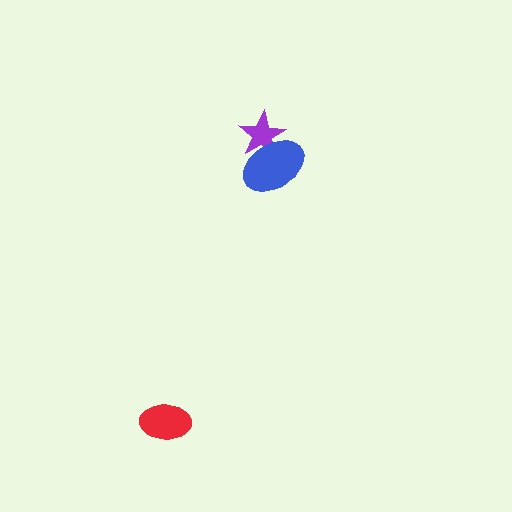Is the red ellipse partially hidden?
No, no other shape covers it.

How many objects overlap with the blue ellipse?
1 object overlaps with the blue ellipse.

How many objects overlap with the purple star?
1 object overlaps with the purple star.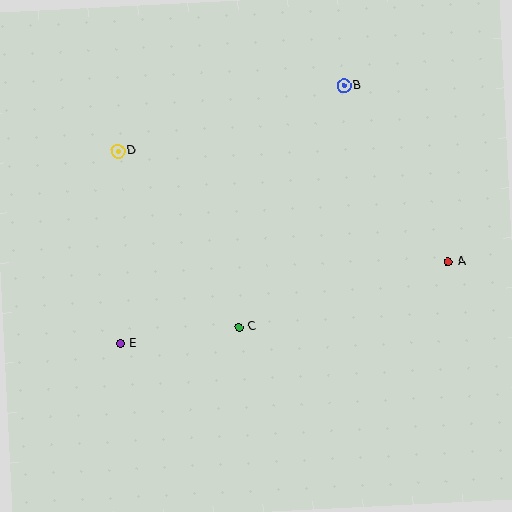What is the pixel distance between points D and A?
The distance between D and A is 348 pixels.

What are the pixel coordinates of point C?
Point C is at (239, 327).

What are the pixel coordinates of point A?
Point A is at (448, 262).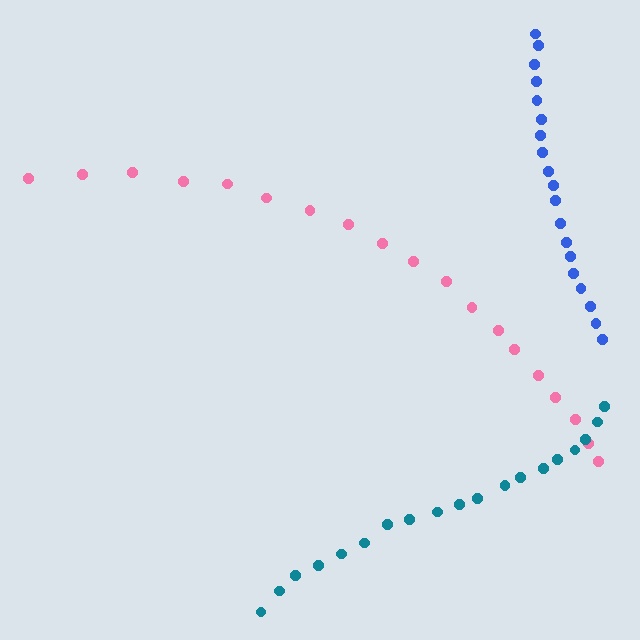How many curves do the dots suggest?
There are 3 distinct paths.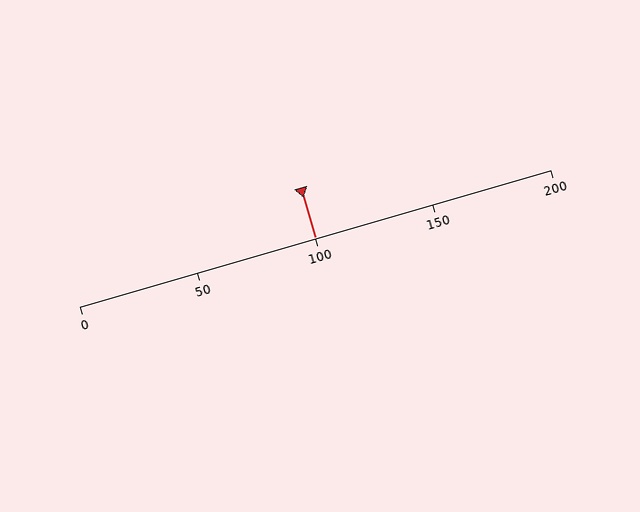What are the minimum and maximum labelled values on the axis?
The axis runs from 0 to 200.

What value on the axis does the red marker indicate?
The marker indicates approximately 100.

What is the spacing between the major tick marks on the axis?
The major ticks are spaced 50 apart.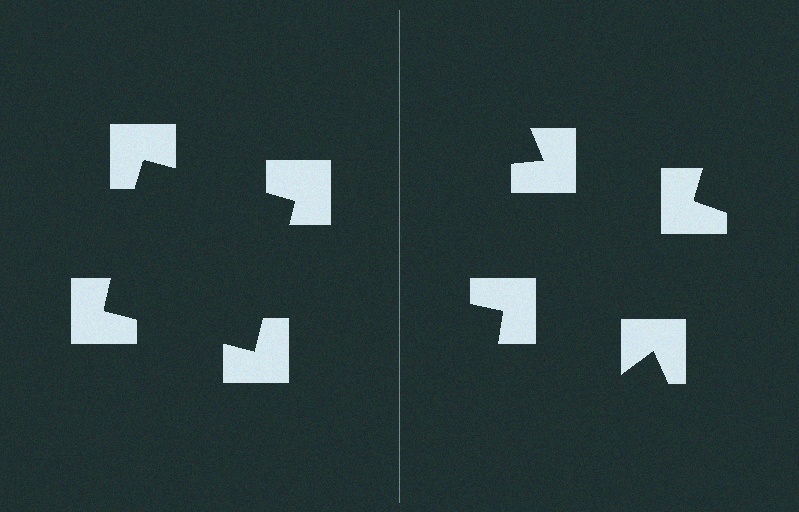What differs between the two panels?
The notched squares are positioned identically on both sides; only the wedge orientations differ. On the left they align to a square; on the right they are misaligned.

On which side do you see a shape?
An illusory square appears on the left side. On the right side the wedge cuts are rotated, so no coherent shape forms.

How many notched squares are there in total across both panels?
8 — 4 on each side.